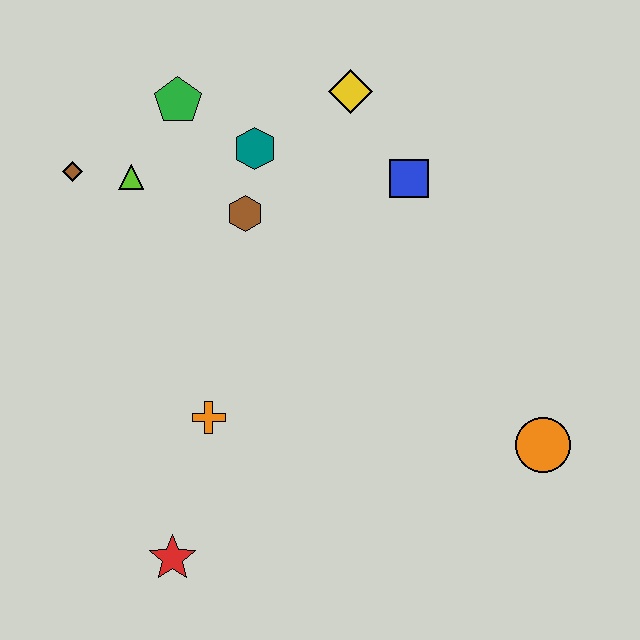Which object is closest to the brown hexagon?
The teal hexagon is closest to the brown hexagon.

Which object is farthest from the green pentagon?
The orange circle is farthest from the green pentagon.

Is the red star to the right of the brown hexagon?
No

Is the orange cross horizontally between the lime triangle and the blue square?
Yes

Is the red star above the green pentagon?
No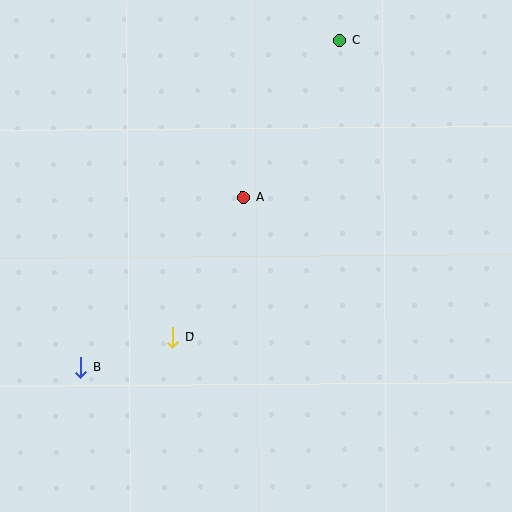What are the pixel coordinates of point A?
Point A is at (243, 198).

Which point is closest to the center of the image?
Point A at (243, 198) is closest to the center.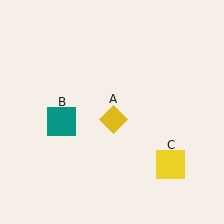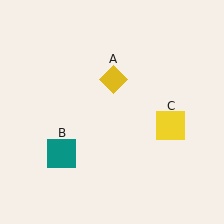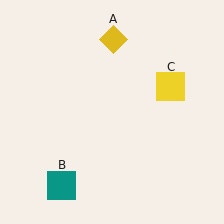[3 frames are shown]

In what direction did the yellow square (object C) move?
The yellow square (object C) moved up.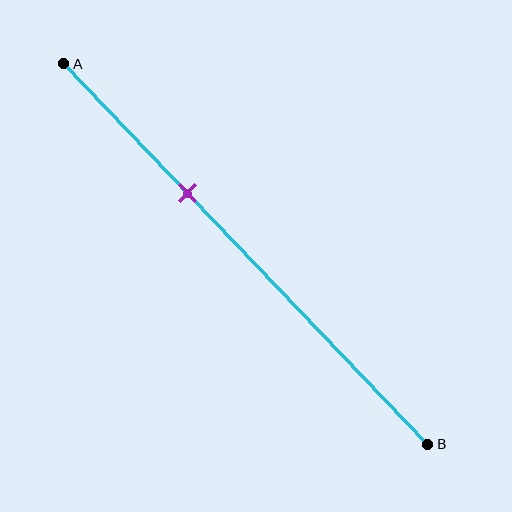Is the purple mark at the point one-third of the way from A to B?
Yes, the mark is approximately at the one-third point.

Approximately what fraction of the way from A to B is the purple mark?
The purple mark is approximately 35% of the way from A to B.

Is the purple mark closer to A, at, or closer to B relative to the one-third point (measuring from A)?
The purple mark is approximately at the one-third point of segment AB.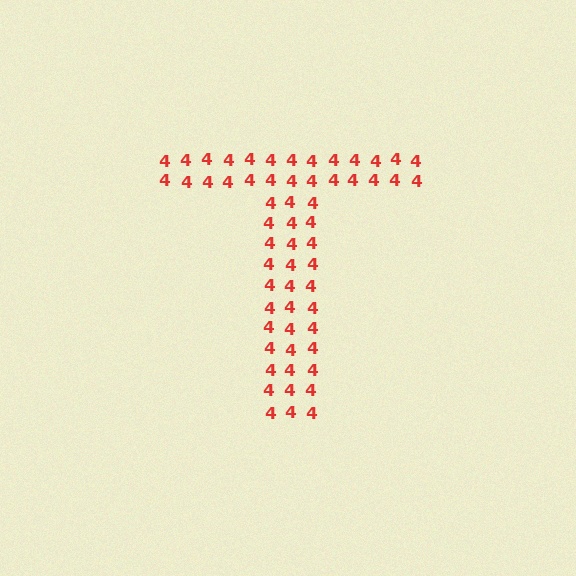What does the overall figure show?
The overall figure shows the letter T.